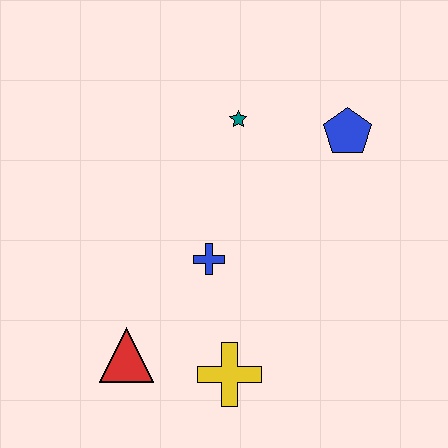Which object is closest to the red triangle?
The yellow cross is closest to the red triangle.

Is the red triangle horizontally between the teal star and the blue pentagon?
No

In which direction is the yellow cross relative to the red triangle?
The yellow cross is to the right of the red triangle.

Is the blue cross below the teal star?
Yes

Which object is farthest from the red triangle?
The blue pentagon is farthest from the red triangle.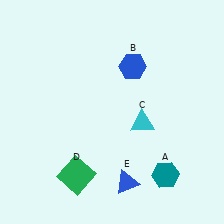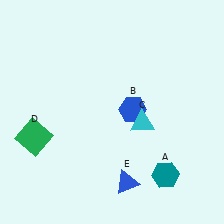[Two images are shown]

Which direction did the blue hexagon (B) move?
The blue hexagon (B) moved down.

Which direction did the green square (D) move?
The green square (D) moved left.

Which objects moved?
The objects that moved are: the blue hexagon (B), the green square (D).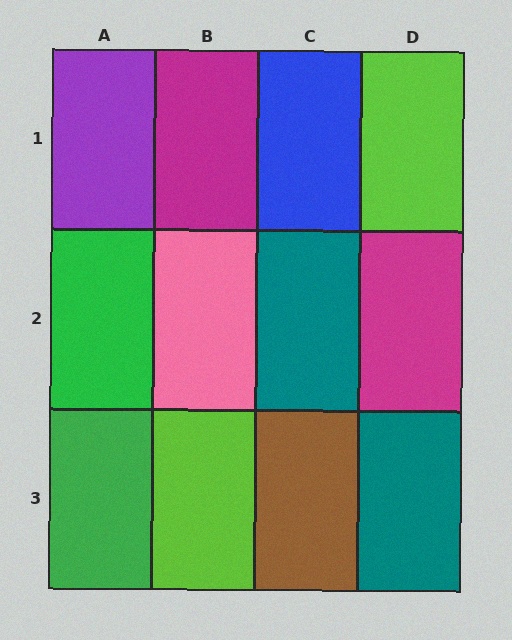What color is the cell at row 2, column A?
Green.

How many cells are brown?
1 cell is brown.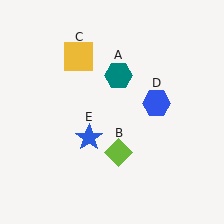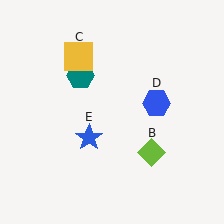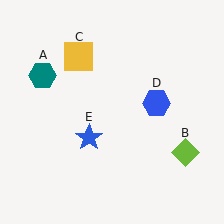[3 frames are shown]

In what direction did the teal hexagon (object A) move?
The teal hexagon (object A) moved left.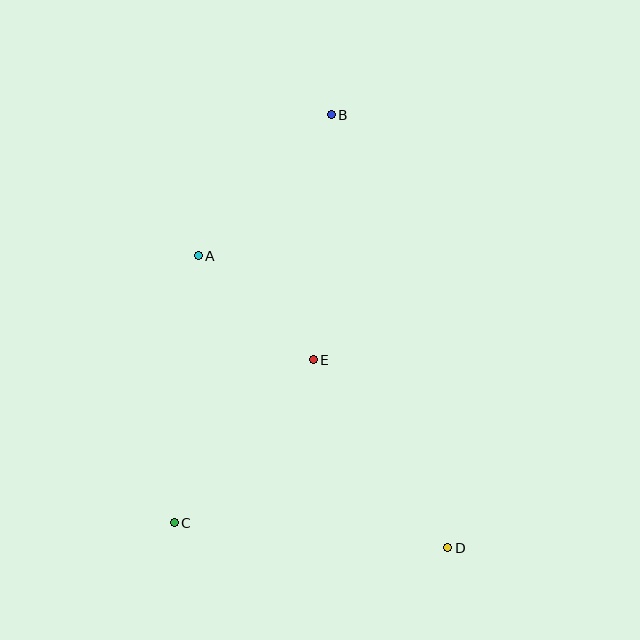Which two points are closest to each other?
Points A and E are closest to each other.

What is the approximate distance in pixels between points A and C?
The distance between A and C is approximately 268 pixels.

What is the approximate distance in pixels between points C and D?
The distance between C and D is approximately 274 pixels.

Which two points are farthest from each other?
Points B and D are farthest from each other.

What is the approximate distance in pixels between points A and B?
The distance between A and B is approximately 194 pixels.